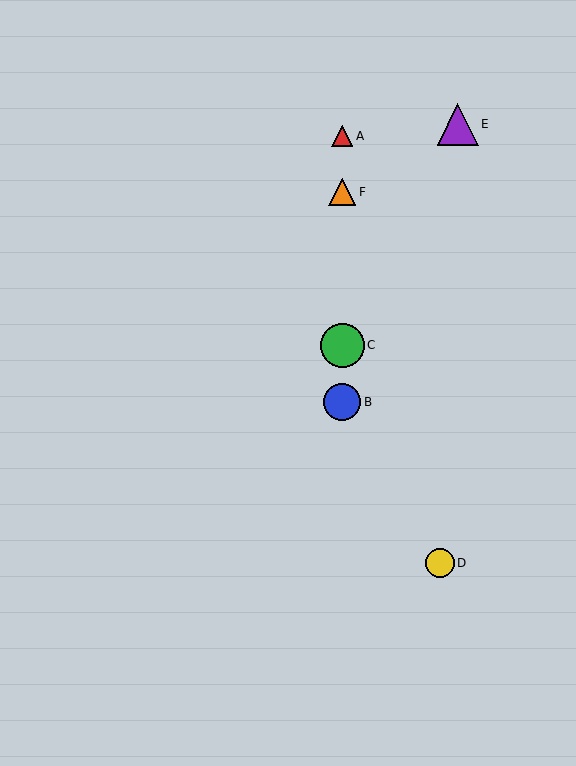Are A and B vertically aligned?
Yes, both are at x≈342.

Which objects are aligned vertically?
Objects A, B, C, F are aligned vertically.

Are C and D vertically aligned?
No, C is at x≈342 and D is at x≈440.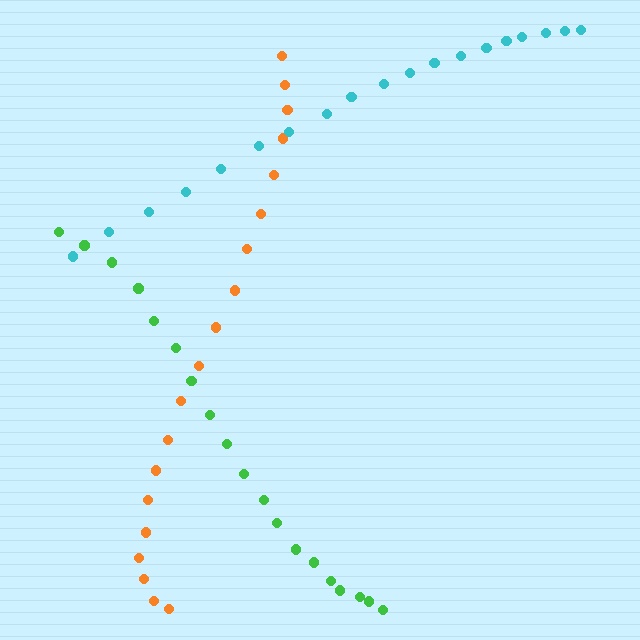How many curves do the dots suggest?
There are 3 distinct paths.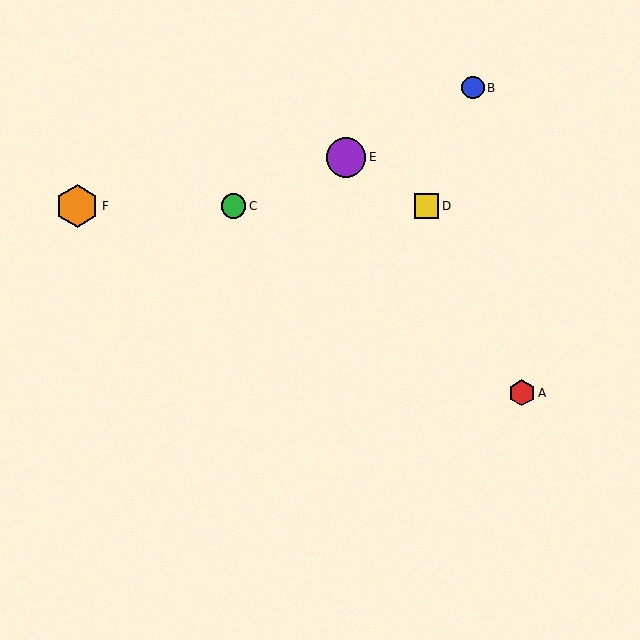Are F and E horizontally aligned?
No, F is at y≈206 and E is at y≈157.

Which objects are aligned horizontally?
Objects C, D, F are aligned horizontally.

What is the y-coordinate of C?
Object C is at y≈206.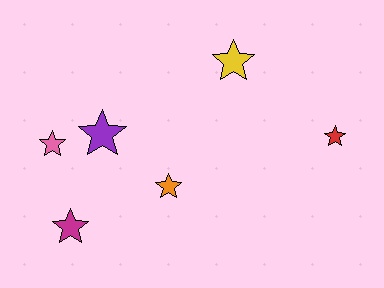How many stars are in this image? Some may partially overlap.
There are 6 stars.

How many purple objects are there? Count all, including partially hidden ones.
There is 1 purple object.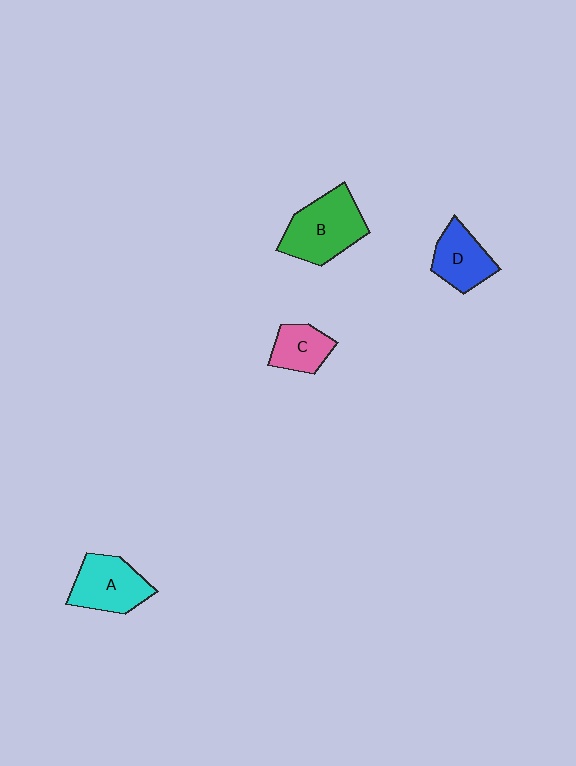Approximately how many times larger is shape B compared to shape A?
Approximately 1.2 times.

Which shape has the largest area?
Shape B (green).